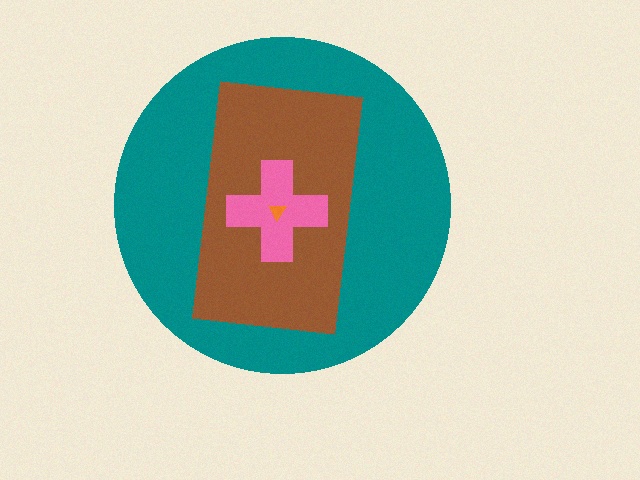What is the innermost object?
The orange triangle.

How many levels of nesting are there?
4.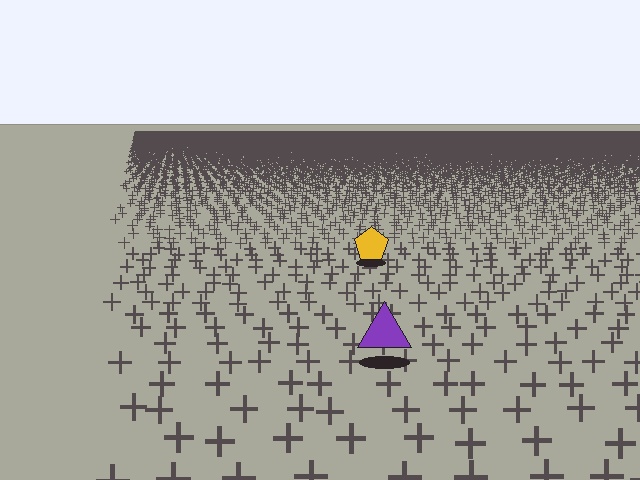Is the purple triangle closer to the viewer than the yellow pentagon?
Yes. The purple triangle is closer — you can tell from the texture gradient: the ground texture is coarser near it.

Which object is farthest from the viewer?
The yellow pentagon is farthest from the viewer. It appears smaller and the ground texture around it is denser.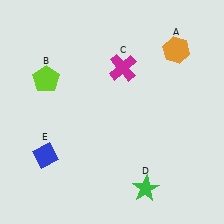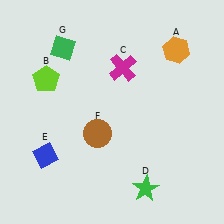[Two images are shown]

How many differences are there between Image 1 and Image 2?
There are 2 differences between the two images.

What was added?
A brown circle (F), a green diamond (G) were added in Image 2.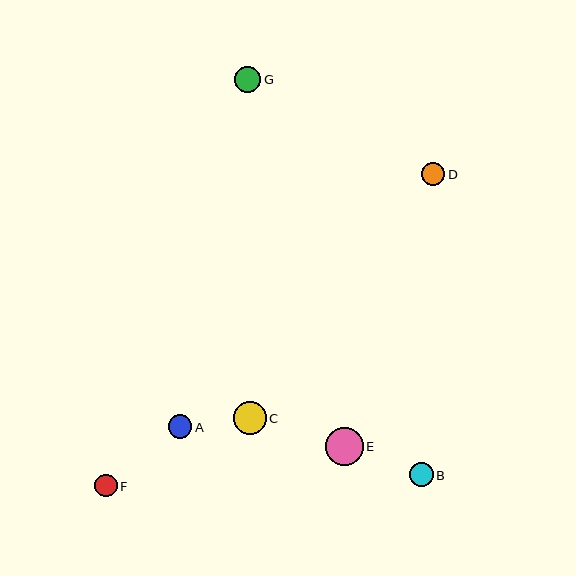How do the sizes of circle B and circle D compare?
Circle B and circle D are approximately the same size.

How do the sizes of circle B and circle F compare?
Circle B and circle F are approximately the same size.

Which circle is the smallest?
Circle F is the smallest with a size of approximately 22 pixels.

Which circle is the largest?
Circle E is the largest with a size of approximately 38 pixels.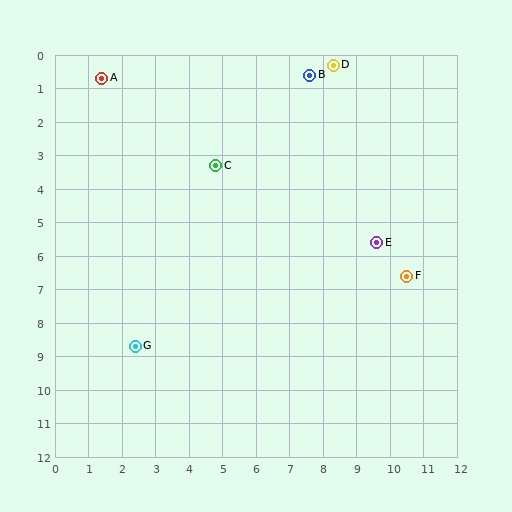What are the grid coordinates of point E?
Point E is at approximately (9.6, 5.6).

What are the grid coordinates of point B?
Point B is at approximately (7.6, 0.6).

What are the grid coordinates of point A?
Point A is at approximately (1.4, 0.7).